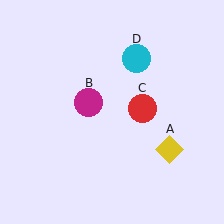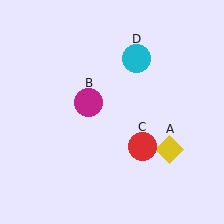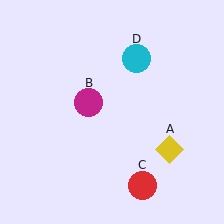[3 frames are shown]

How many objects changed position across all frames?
1 object changed position: red circle (object C).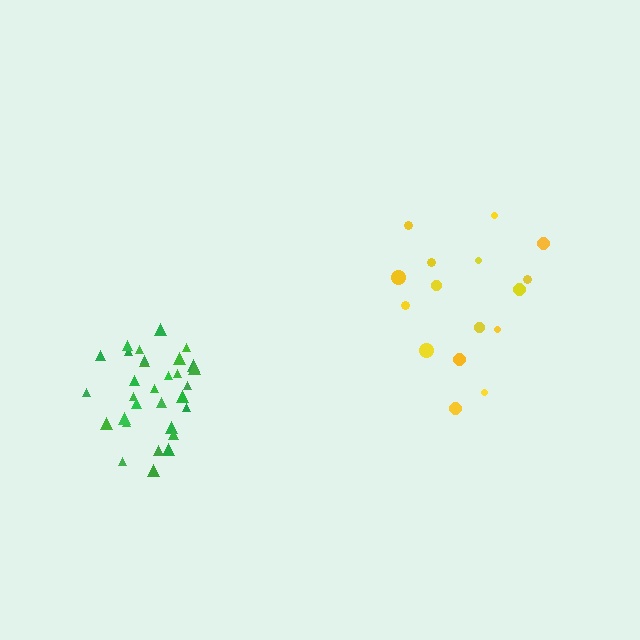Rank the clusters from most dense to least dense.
green, yellow.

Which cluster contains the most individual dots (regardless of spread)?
Green (32).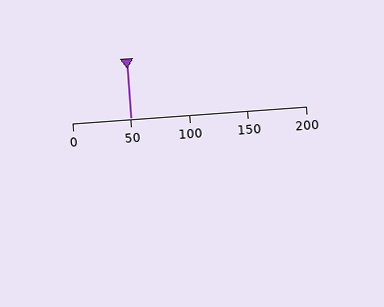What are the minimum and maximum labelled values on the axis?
The axis runs from 0 to 200.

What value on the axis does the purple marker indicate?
The marker indicates approximately 50.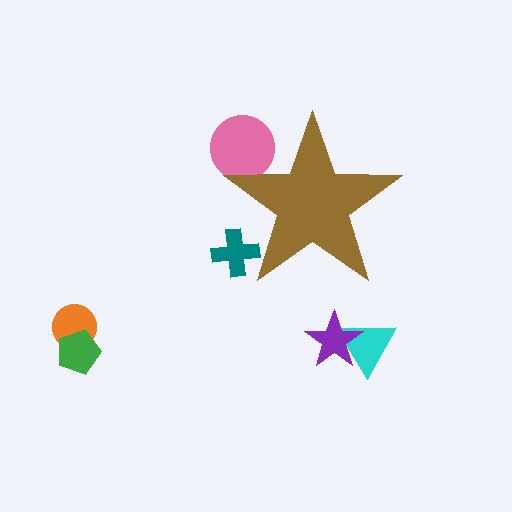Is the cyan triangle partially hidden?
No, the cyan triangle is fully visible.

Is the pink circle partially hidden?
Yes, the pink circle is partially hidden behind the brown star.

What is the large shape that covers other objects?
A brown star.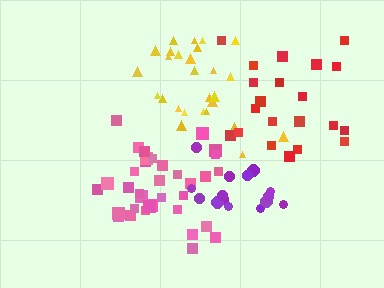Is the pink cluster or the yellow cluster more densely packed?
Pink.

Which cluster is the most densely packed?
Pink.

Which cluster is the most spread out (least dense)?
Red.